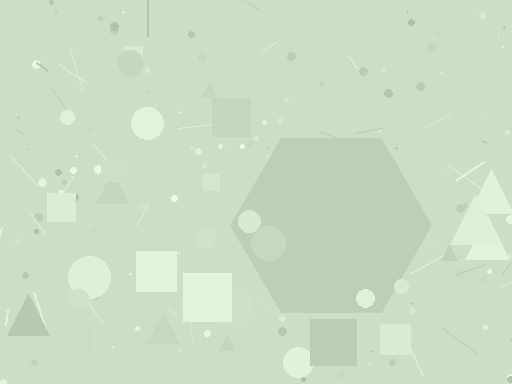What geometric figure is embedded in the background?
A hexagon is embedded in the background.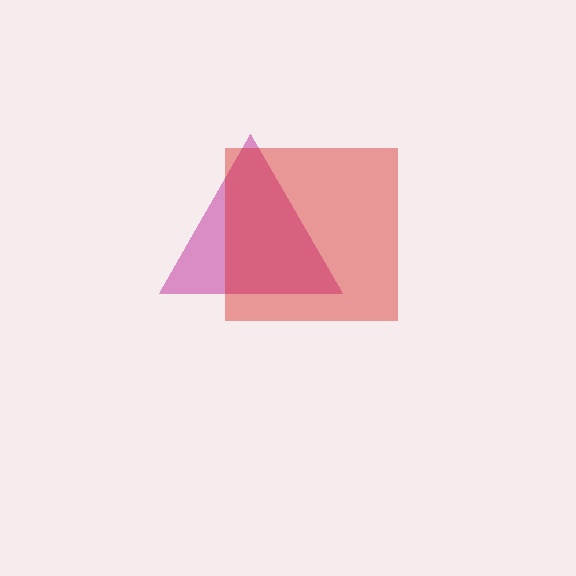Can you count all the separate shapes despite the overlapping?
Yes, there are 2 separate shapes.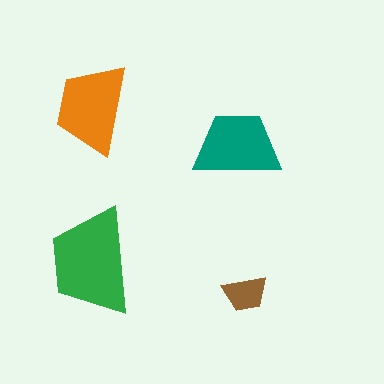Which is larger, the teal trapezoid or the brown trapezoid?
The teal one.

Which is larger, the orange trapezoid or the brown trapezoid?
The orange one.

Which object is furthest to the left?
The green trapezoid is leftmost.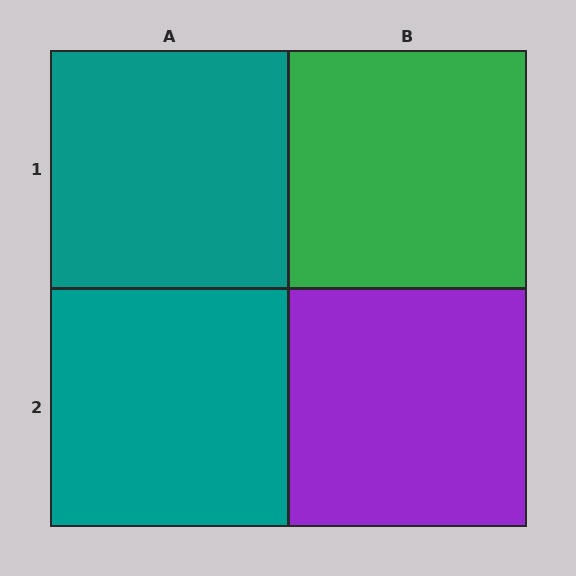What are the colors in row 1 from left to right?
Teal, green.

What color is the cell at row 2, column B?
Purple.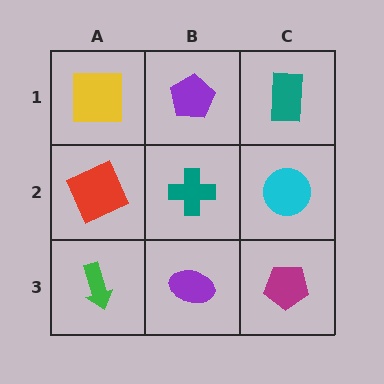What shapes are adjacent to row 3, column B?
A teal cross (row 2, column B), a green arrow (row 3, column A), a magenta pentagon (row 3, column C).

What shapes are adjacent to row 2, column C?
A teal rectangle (row 1, column C), a magenta pentagon (row 3, column C), a teal cross (row 2, column B).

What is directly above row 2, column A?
A yellow square.